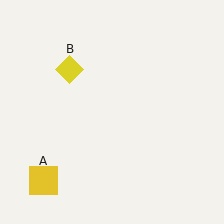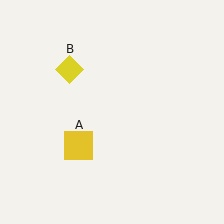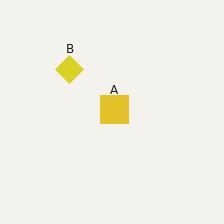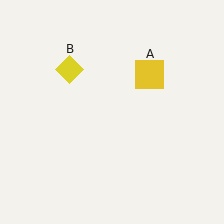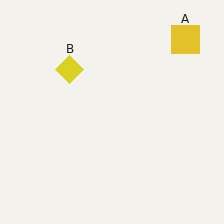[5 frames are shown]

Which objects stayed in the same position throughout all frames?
Yellow diamond (object B) remained stationary.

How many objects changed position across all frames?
1 object changed position: yellow square (object A).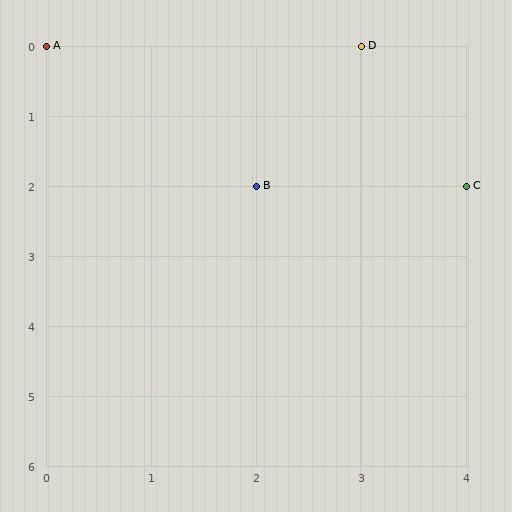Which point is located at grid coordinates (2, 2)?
Point B is at (2, 2).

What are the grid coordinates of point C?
Point C is at grid coordinates (4, 2).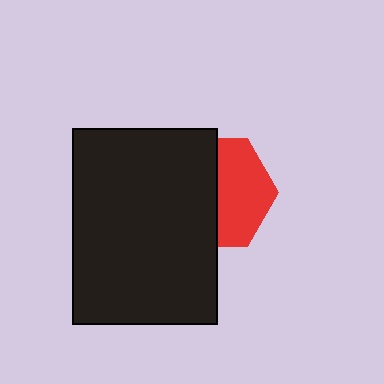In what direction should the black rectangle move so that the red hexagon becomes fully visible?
The black rectangle should move left. That is the shortest direction to clear the overlap and leave the red hexagon fully visible.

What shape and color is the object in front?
The object in front is a black rectangle.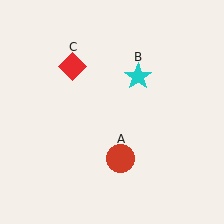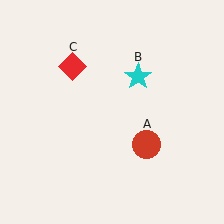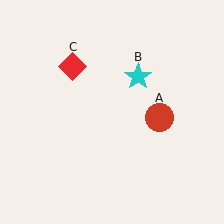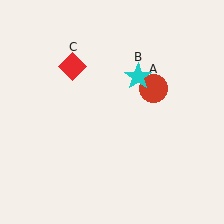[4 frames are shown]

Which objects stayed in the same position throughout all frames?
Cyan star (object B) and red diamond (object C) remained stationary.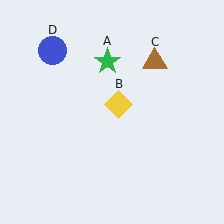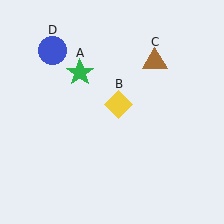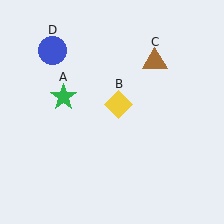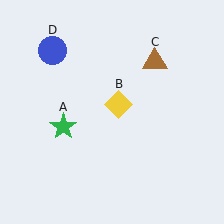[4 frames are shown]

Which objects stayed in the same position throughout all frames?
Yellow diamond (object B) and brown triangle (object C) and blue circle (object D) remained stationary.